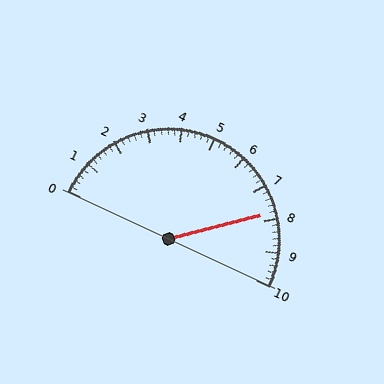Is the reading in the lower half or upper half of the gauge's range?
The reading is in the upper half of the range (0 to 10).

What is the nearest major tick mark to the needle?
The nearest major tick mark is 8.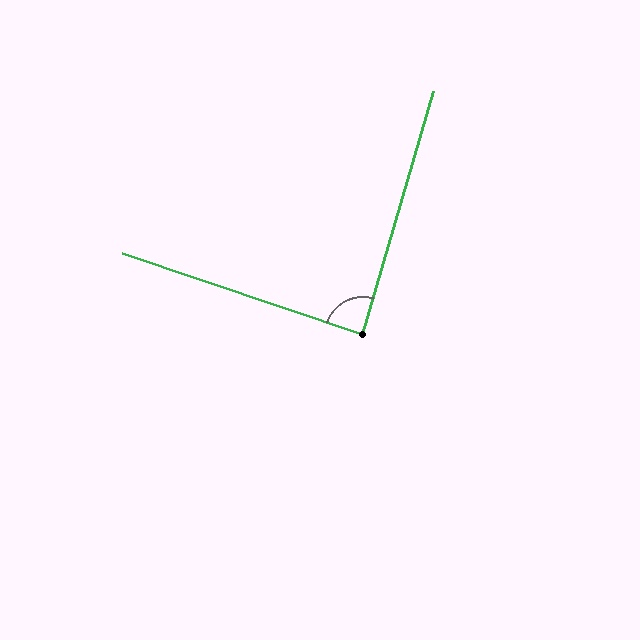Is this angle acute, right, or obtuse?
It is approximately a right angle.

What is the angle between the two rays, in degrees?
Approximately 88 degrees.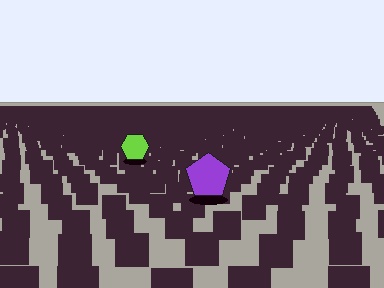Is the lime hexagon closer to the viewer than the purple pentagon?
No. The purple pentagon is closer — you can tell from the texture gradient: the ground texture is coarser near it.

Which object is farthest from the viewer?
The lime hexagon is farthest from the viewer. It appears smaller and the ground texture around it is denser.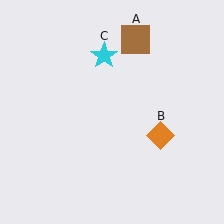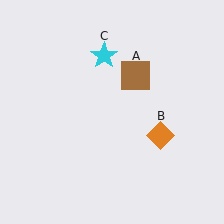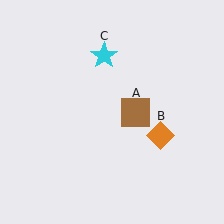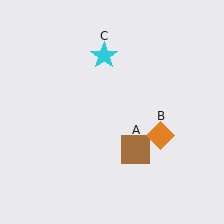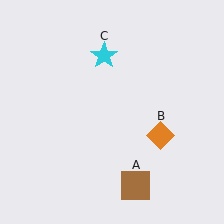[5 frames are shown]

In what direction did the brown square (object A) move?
The brown square (object A) moved down.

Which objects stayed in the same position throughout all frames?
Orange diamond (object B) and cyan star (object C) remained stationary.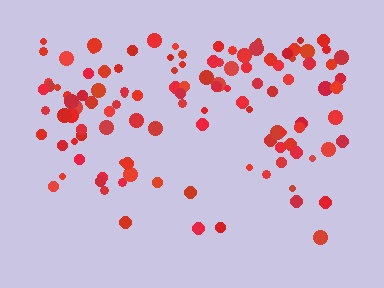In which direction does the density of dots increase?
From bottom to top, with the top side densest.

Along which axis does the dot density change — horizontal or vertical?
Vertical.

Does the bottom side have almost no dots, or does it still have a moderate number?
Still a moderate number, just noticeably fewer than the top.